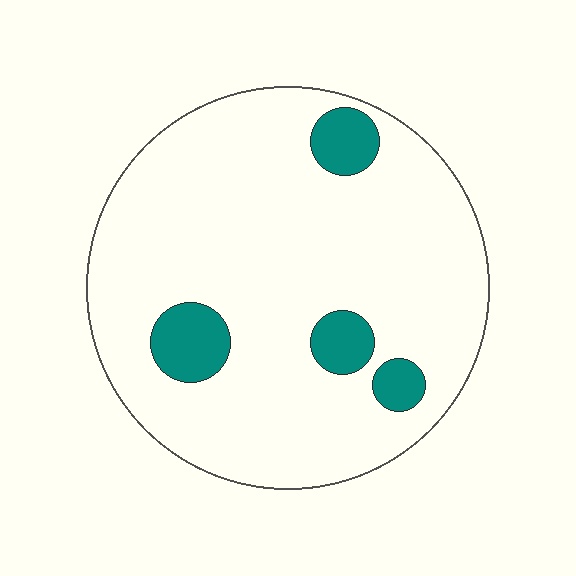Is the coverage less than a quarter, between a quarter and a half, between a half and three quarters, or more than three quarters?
Less than a quarter.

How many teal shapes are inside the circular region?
4.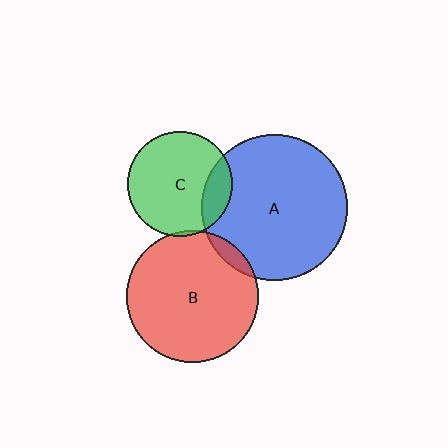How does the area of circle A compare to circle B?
Approximately 1.2 times.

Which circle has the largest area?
Circle A (blue).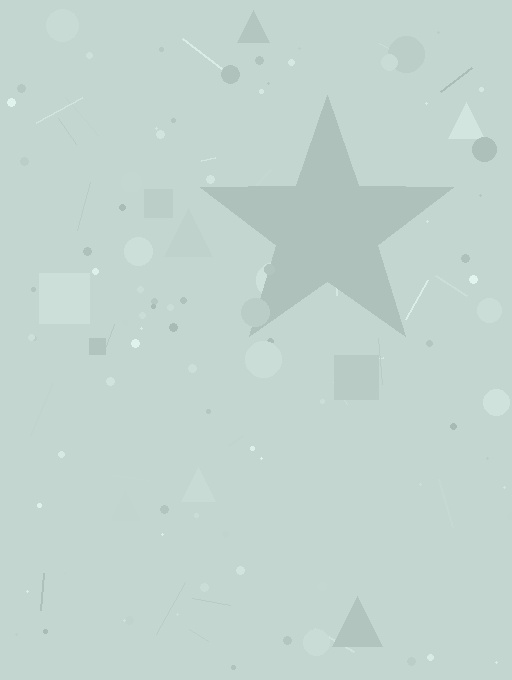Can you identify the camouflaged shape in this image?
The camouflaged shape is a star.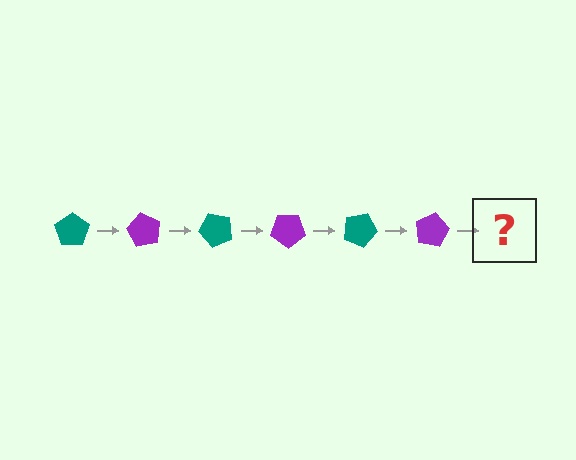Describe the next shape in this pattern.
It should be a teal pentagon, rotated 360 degrees from the start.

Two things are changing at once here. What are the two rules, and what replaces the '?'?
The two rules are that it rotates 60 degrees each step and the color cycles through teal and purple. The '?' should be a teal pentagon, rotated 360 degrees from the start.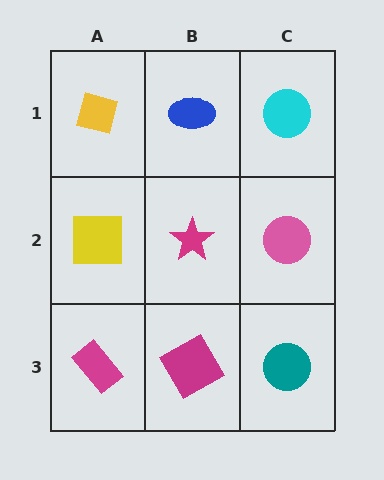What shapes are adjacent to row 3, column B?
A magenta star (row 2, column B), a magenta rectangle (row 3, column A), a teal circle (row 3, column C).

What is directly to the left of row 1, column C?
A blue ellipse.